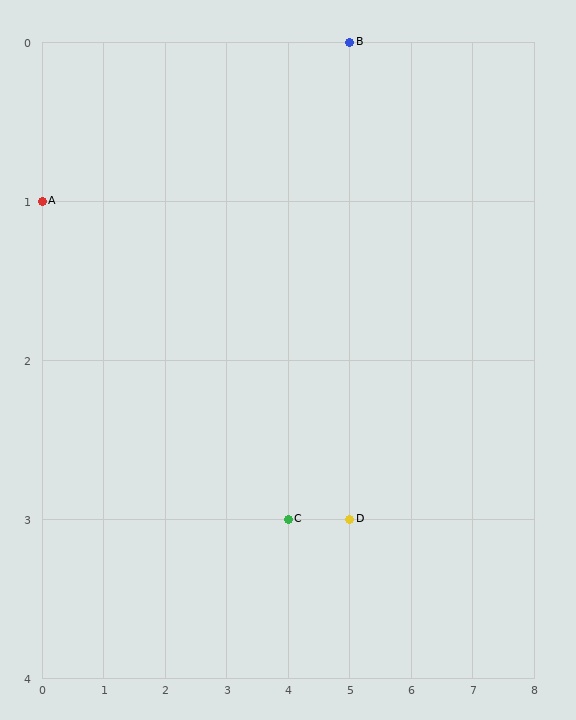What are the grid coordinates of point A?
Point A is at grid coordinates (0, 1).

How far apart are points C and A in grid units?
Points C and A are 4 columns and 2 rows apart (about 4.5 grid units diagonally).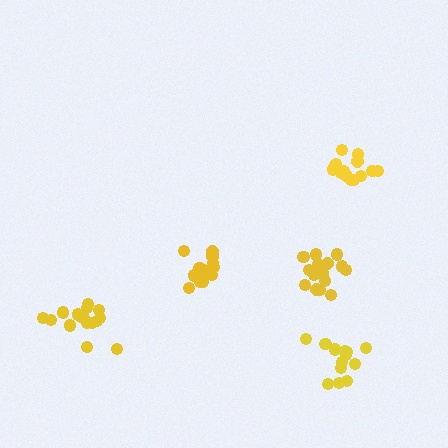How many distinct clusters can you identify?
There are 5 distinct clusters.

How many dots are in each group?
Group 1: 14 dots, Group 2: 16 dots, Group 3: 16 dots, Group 4: 15 dots, Group 5: 14 dots (75 total).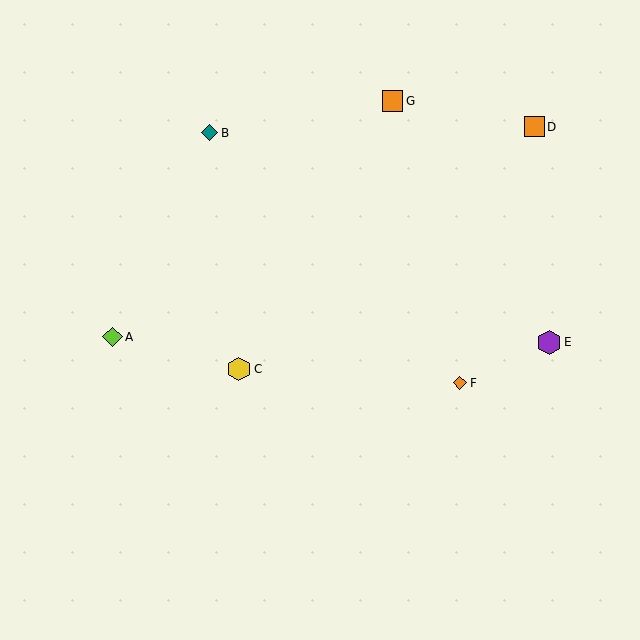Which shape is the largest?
The purple hexagon (labeled E) is the largest.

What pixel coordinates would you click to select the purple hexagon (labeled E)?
Click at (549, 342) to select the purple hexagon E.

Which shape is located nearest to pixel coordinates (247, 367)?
The yellow hexagon (labeled C) at (239, 369) is nearest to that location.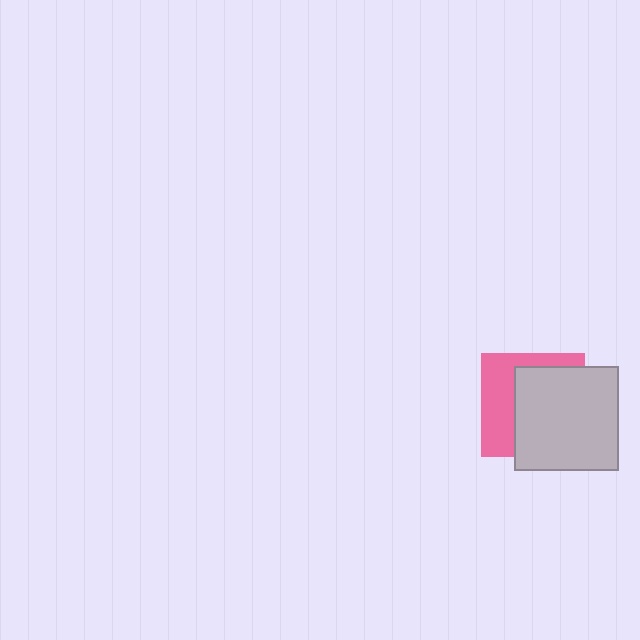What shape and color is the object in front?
The object in front is a light gray square.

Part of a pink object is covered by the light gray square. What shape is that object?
It is a square.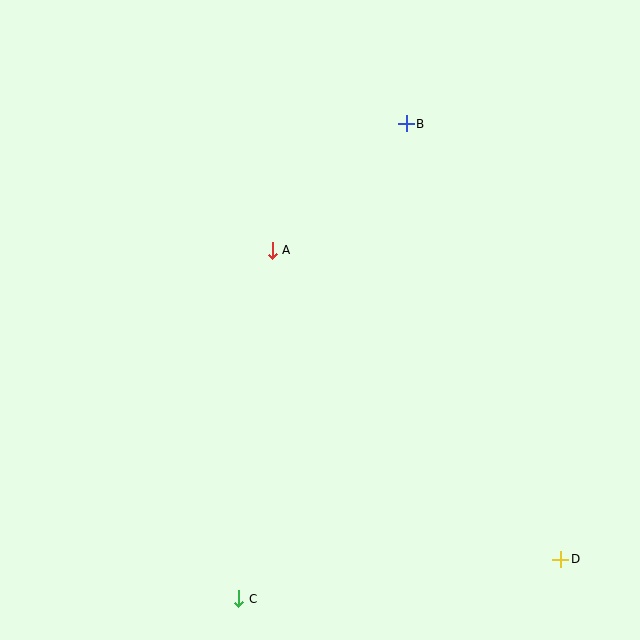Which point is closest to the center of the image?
Point A at (272, 250) is closest to the center.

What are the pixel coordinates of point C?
Point C is at (239, 599).